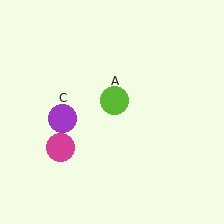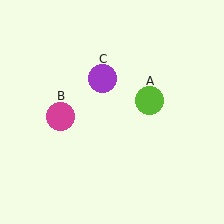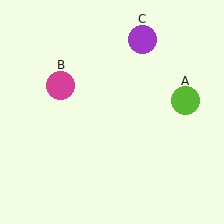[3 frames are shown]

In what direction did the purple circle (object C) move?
The purple circle (object C) moved up and to the right.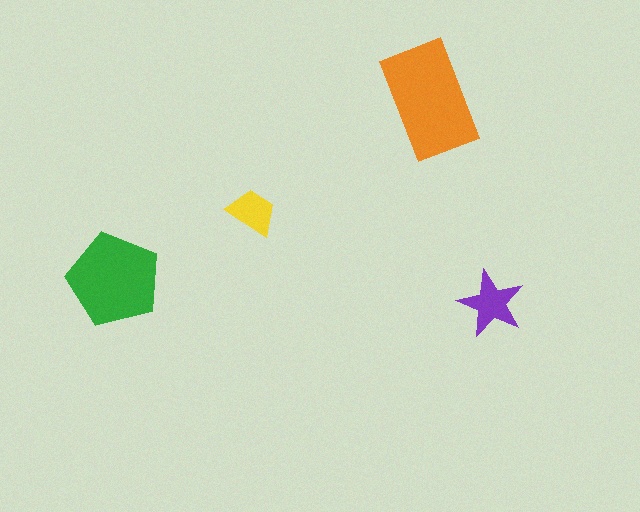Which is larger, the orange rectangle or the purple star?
The orange rectangle.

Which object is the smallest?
The yellow trapezoid.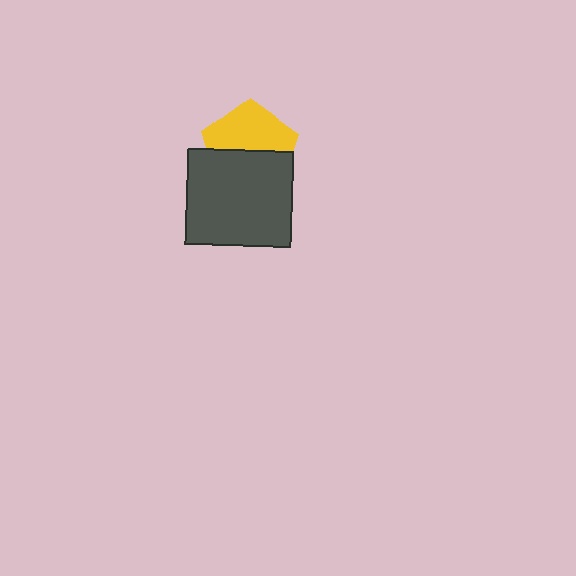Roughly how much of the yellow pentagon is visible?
About half of it is visible (roughly 52%).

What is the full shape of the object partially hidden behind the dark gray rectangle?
The partially hidden object is a yellow pentagon.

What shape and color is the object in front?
The object in front is a dark gray rectangle.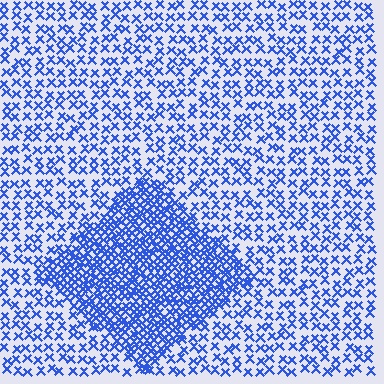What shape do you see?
I see a diamond.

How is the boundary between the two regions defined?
The boundary is defined by a change in element density (approximately 2.4x ratio). All elements are the same color, size, and shape.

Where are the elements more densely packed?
The elements are more densely packed inside the diamond boundary.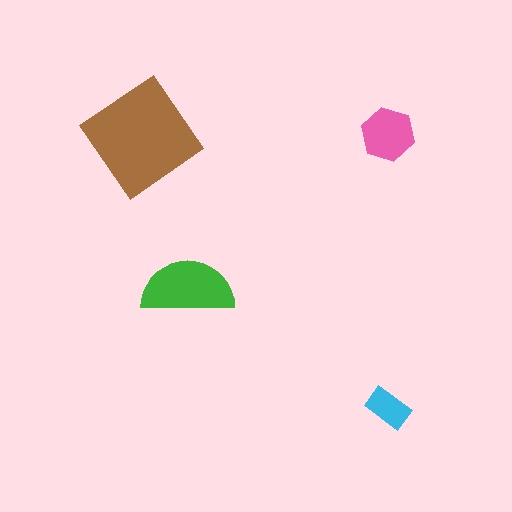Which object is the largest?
The brown diamond.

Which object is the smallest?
The cyan rectangle.